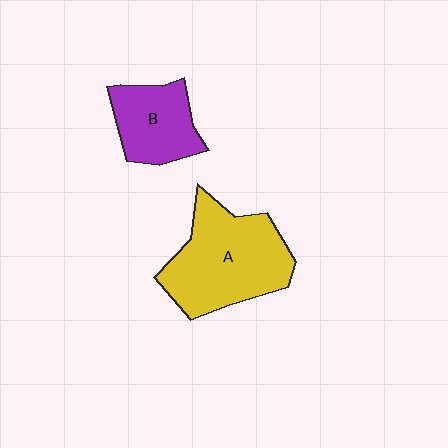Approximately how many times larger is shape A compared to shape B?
Approximately 1.8 times.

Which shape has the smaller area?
Shape B (purple).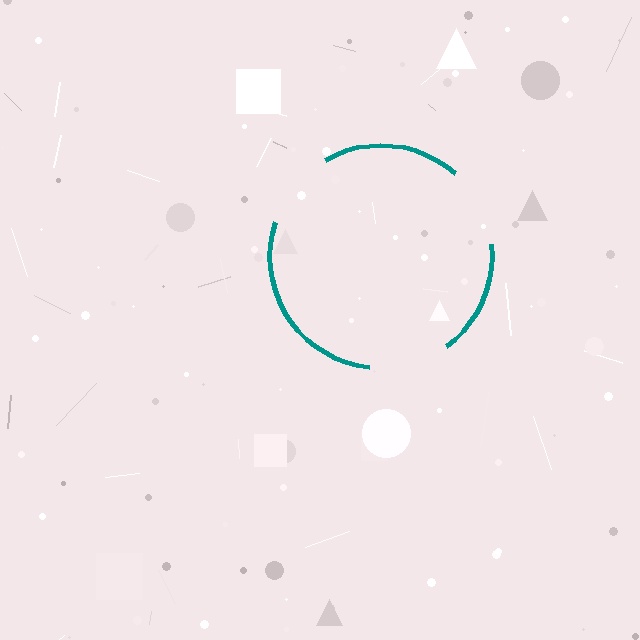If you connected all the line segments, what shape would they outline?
They would outline a circle.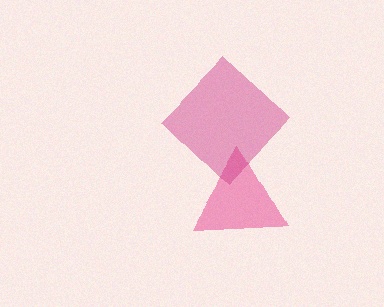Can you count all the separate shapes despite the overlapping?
Yes, there are 2 separate shapes.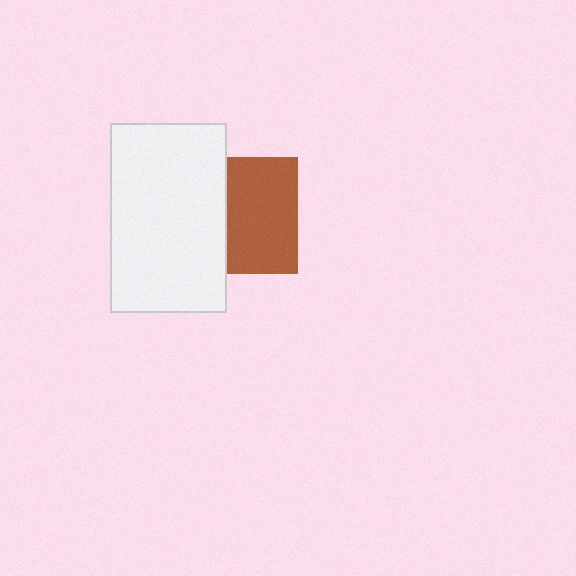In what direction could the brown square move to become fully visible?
The brown square could move right. That would shift it out from behind the white rectangle entirely.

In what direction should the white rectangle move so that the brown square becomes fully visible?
The white rectangle should move left. That is the shortest direction to clear the overlap and leave the brown square fully visible.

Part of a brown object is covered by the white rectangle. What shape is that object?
It is a square.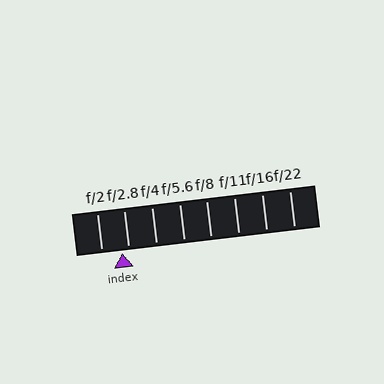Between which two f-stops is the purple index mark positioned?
The index mark is between f/2 and f/2.8.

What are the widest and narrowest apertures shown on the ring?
The widest aperture shown is f/2 and the narrowest is f/22.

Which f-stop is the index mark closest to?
The index mark is closest to f/2.8.